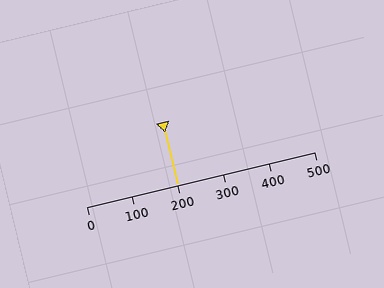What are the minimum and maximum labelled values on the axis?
The axis runs from 0 to 500.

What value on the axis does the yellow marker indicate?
The marker indicates approximately 200.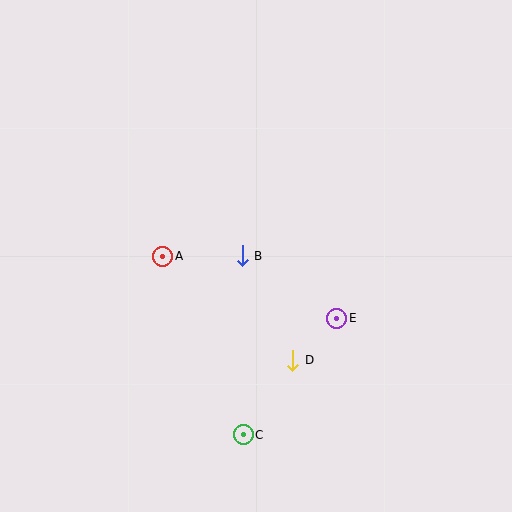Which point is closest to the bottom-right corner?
Point E is closest to the bottom-right corner.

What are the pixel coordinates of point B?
Point B is at (242, 256).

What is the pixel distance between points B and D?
The distance between B and D is 116 pixels.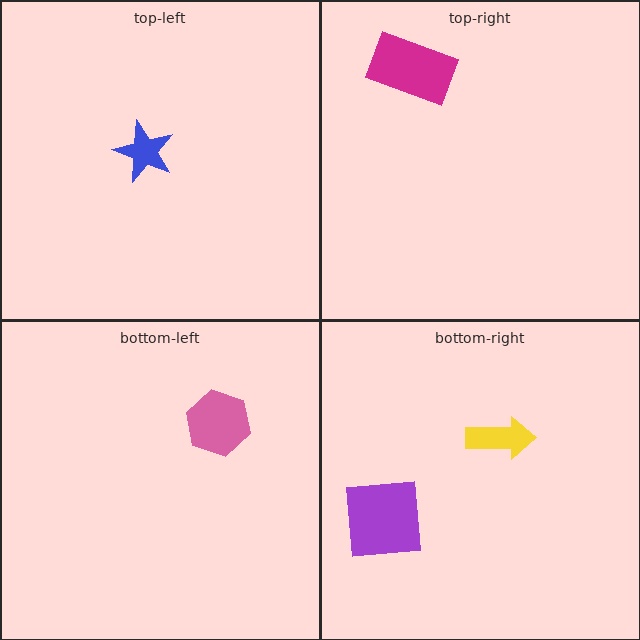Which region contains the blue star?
The top-left region.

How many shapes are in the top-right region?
1.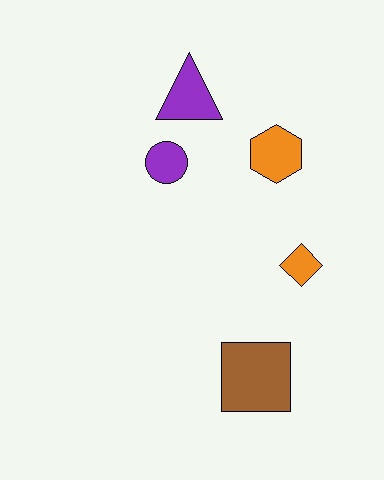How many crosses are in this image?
There are no crosses.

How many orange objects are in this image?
There are 2 orange objects.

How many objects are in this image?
There are 5 objects.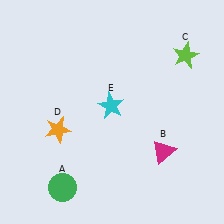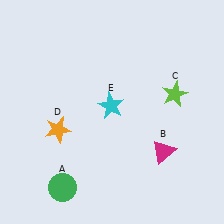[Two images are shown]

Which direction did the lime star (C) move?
The lime star (C) moved down.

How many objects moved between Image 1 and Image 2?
1 object moved between the two images.